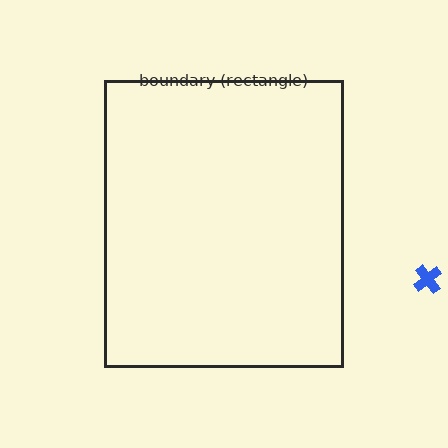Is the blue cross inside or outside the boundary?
Outside.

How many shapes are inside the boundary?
0 inside, 1 outside.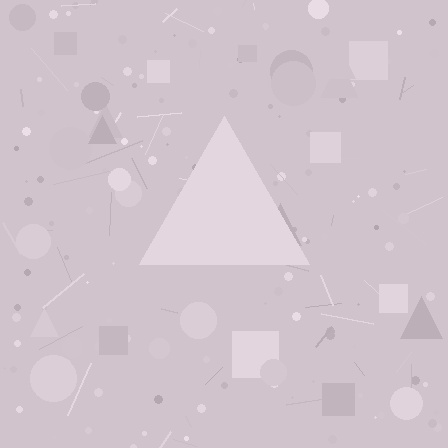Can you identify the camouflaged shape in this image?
The camouflaged shape is a triangle.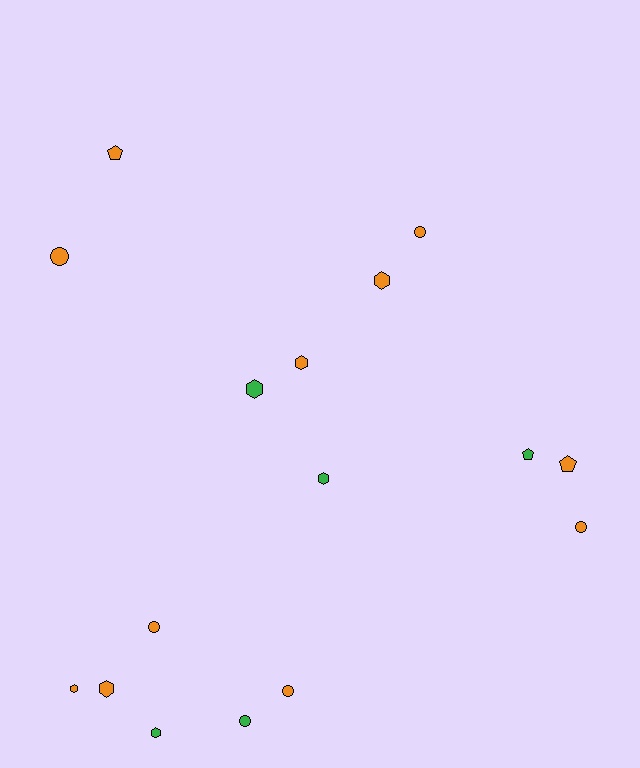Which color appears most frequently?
Orange, with 11 objects.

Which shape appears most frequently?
Hexagon, with 7 objects.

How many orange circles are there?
There are 5 orange circles.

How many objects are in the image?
There are 16 objects.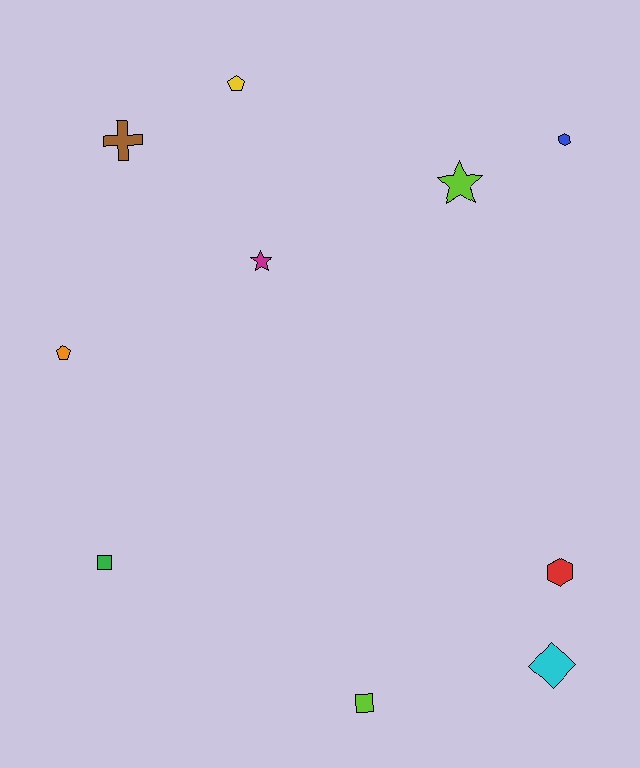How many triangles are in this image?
There are no triangles.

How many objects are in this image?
There are 10 objects.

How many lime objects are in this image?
There are 2 lime objects.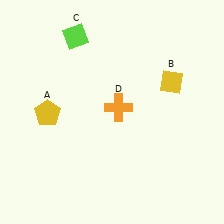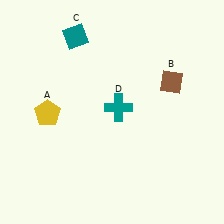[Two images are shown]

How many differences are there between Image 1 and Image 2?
There are 3 differences between the two images.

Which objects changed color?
B changed from yellow to brown. C changed from lime to teal. D changed from orange to teal.